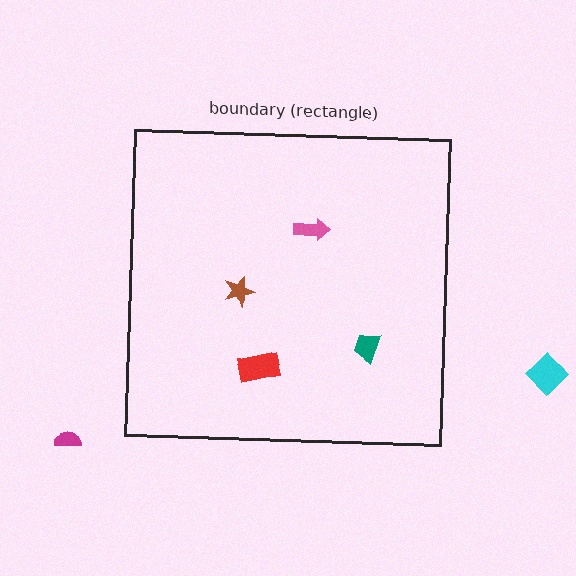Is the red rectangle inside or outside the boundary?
Inside.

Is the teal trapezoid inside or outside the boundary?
Inside.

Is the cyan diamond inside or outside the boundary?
Outside.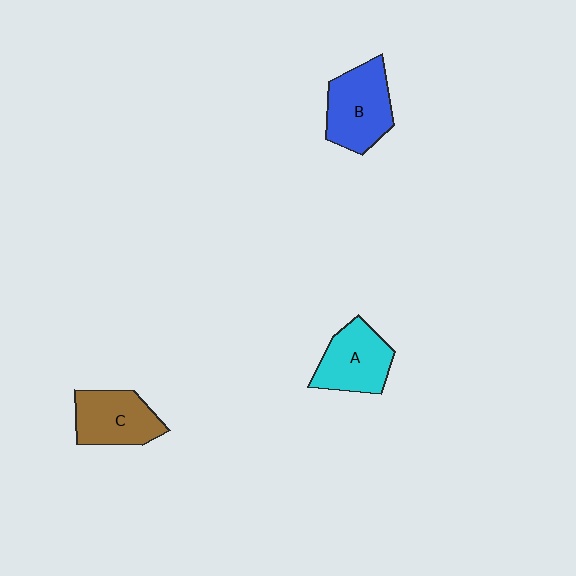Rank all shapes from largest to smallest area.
From largest to smallest: B (blue), A (cyan), C (brown).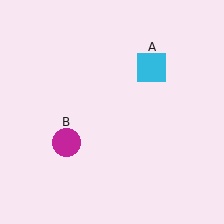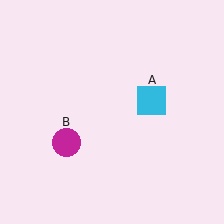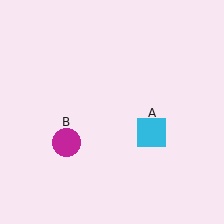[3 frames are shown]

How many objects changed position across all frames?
1 object changed position: cyan square (object A).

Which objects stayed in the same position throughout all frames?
Magenta circle (object B) remained stationary.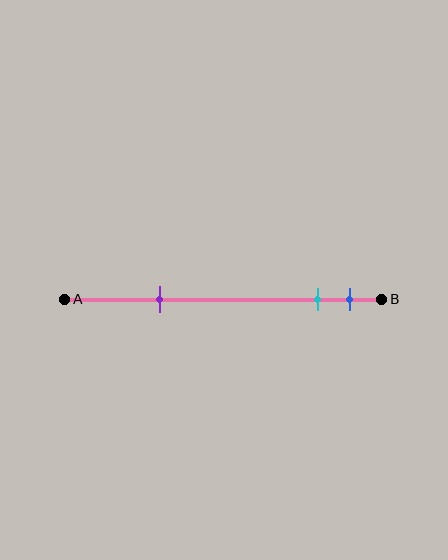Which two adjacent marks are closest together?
The cyan and blue marks are the closest adjacent pair.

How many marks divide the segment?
There are 3 marks dividing the segment.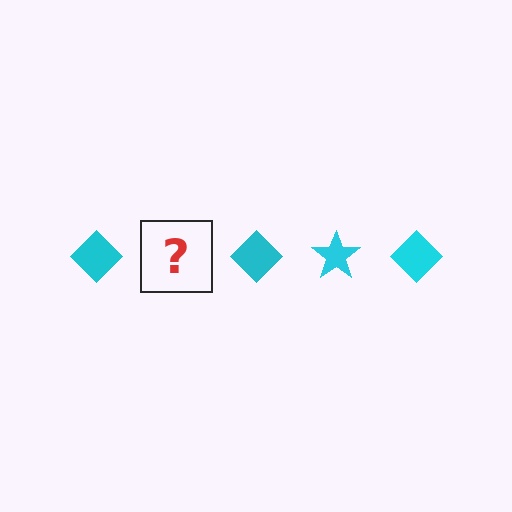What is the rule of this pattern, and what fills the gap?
The rule is that the pattern cycles through diamond, star shapes in cyan. The gap should be filled with a cyan star.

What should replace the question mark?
The question mark should be replaced with a cyan star.